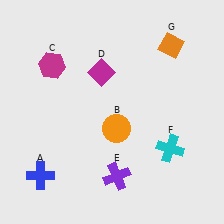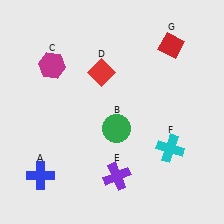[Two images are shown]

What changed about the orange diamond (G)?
In Image 1, G is orange. In Image 2, it changed to red.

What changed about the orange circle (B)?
In Image 1, B is orange. In Image 2, it changed to green.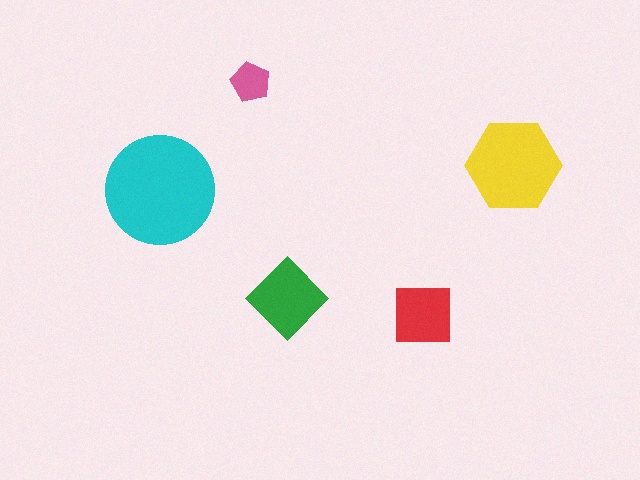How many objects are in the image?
There are 5 objects in the image.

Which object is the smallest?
The pink pentagon.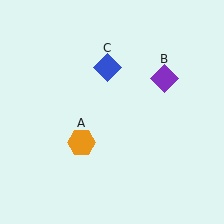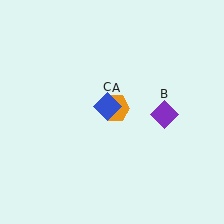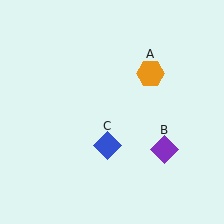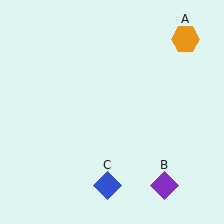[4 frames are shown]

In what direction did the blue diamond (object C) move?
The blue diamond (object C) moved down.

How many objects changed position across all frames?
3 objects changed position: orange hexagon (object A), purple diamond (object B), blue diamond (object C).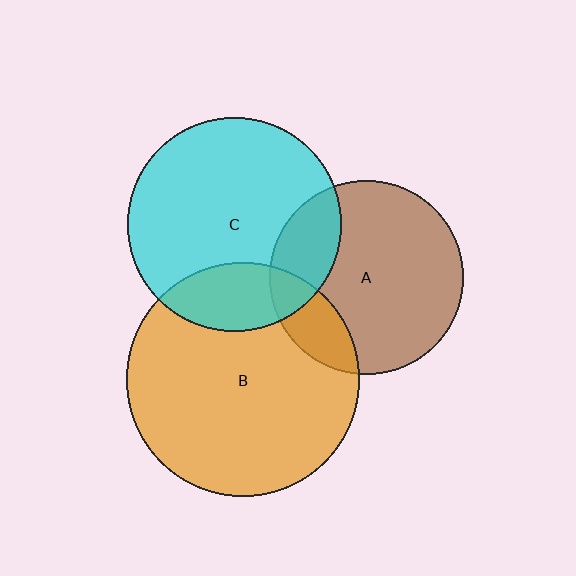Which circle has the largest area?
Circle B (orange).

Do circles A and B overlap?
Yes.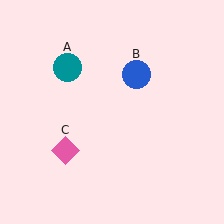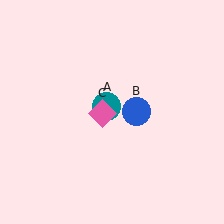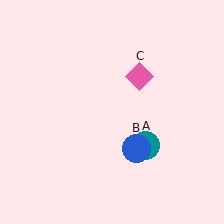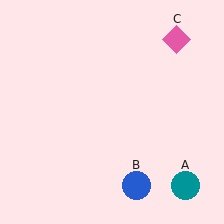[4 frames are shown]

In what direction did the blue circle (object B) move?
The blue circle (object B) moved down.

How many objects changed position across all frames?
3 objects changed position: teal circle (object A), blue circle (object B), pink diamond (object C).